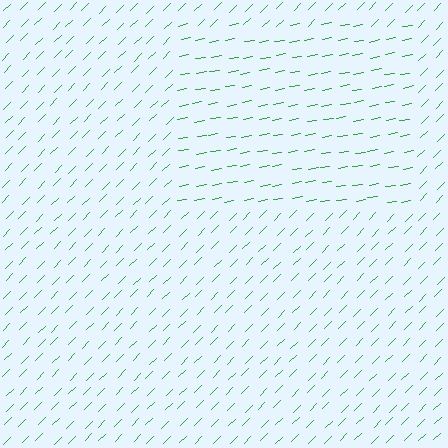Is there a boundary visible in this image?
Yes, there is a texture boundary formed by a change in line orientation.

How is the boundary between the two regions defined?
The boundary is defined purely by a change in line orientation (approximately 35 degrees difference). All lines are the same color and thickness.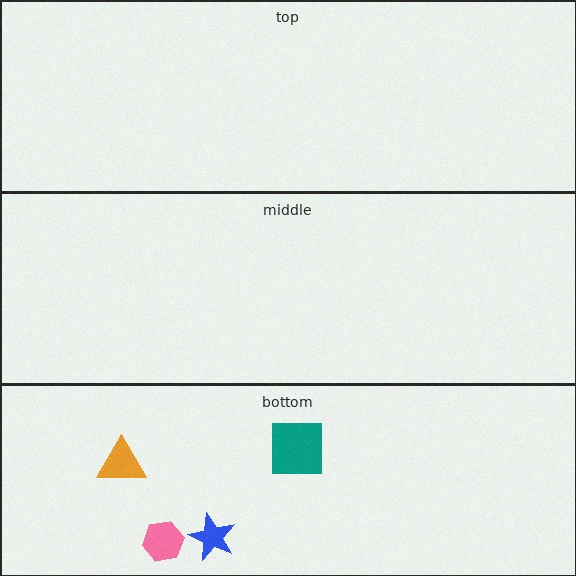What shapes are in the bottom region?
The teal square, the blue star, the orange triangle, the pink hexagon.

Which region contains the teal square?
The bottom region.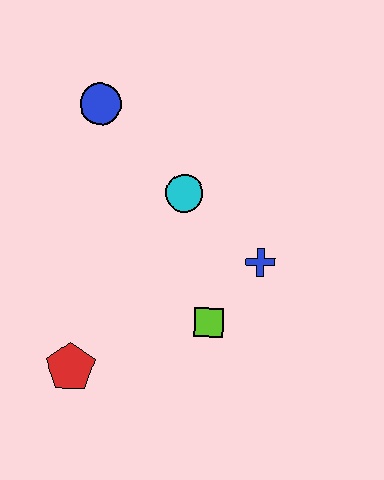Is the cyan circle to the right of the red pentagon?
Yes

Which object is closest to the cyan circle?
The blue cross is closest to the cyan circle.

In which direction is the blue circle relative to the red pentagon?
The blue circle is above the red pentagon.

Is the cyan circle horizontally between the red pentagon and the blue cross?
Yes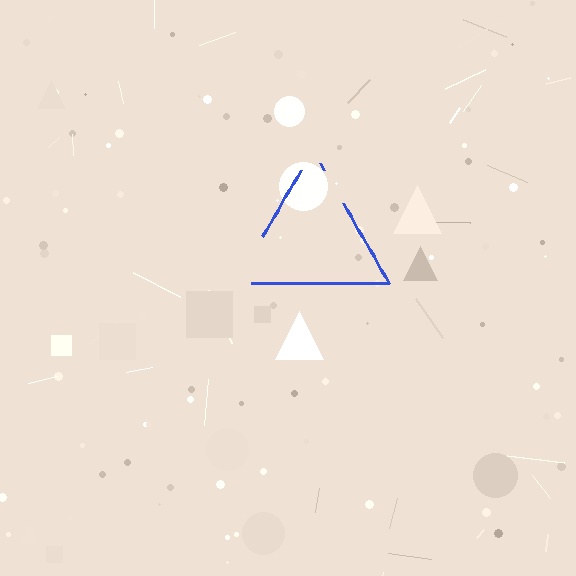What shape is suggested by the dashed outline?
The dashed outline suggests a triangle.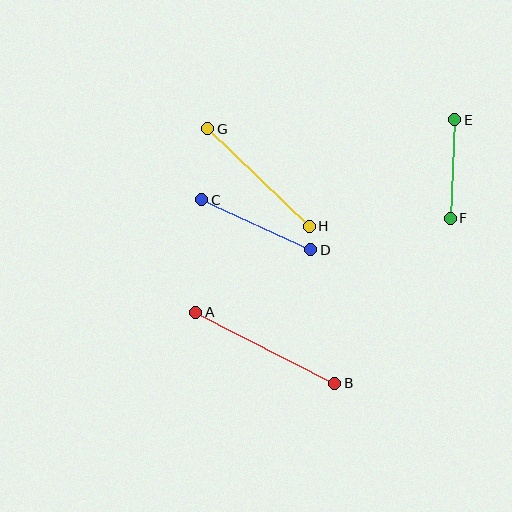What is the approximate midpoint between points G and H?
The midpoint is at approximately (258, 177) pixels.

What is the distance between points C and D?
The distance is approximately 120 pixels.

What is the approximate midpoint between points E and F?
The midpoint is at approximately (452, 169) pixels.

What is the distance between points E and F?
The distance is approximately 99 pixels.